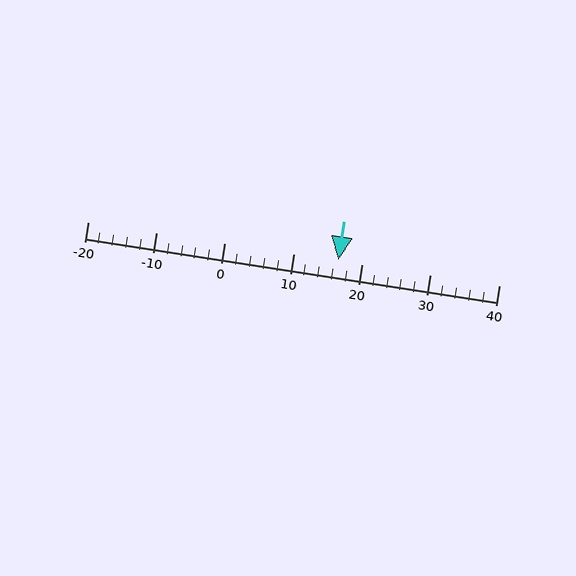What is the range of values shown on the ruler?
The ruler shows values from -20 to 40.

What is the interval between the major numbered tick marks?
The major tick marks are spaced 10 units apart.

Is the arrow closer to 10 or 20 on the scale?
The arrow is closer to 20.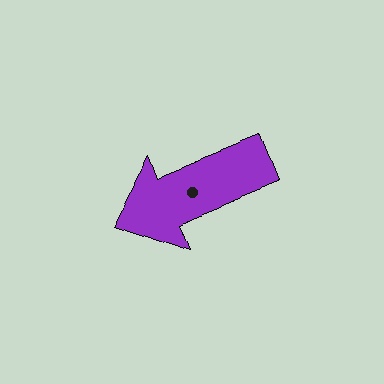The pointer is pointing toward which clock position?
Roughly 8 o'clock.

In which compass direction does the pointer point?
West.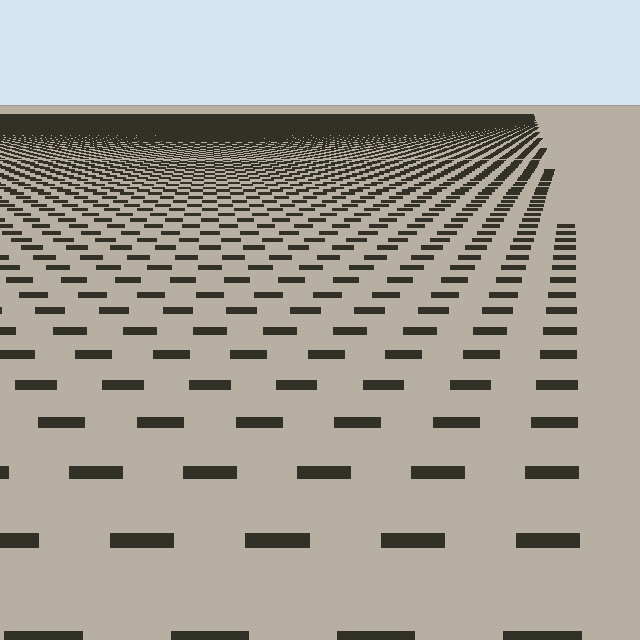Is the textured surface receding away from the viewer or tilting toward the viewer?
The surface is receding away from the viewer. Texture elements get smaller and denser toward the top.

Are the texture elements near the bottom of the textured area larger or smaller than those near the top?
Larger. Near the bottom, elements are closer to the viewer and appear at a bigger on-screen size.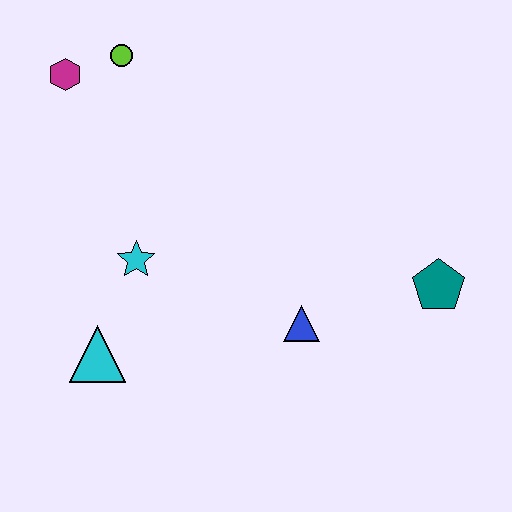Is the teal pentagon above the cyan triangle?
Yes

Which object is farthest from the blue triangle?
The magenta hexagon is farthest from the blue triangle.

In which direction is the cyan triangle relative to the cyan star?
The cyan triangle is below the cyan star.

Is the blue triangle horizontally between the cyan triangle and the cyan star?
No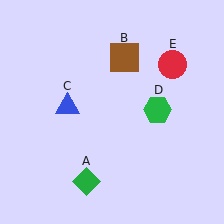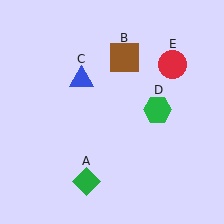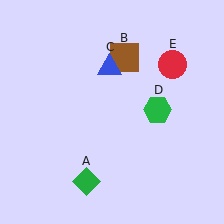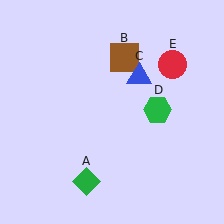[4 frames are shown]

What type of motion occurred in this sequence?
The blue triangle (object C) rotated clockwise around the center of the scene.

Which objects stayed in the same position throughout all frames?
Green diamond (object A) and brown square (object B) and green hexagon (object D) and red circle (object E) remained stationary.